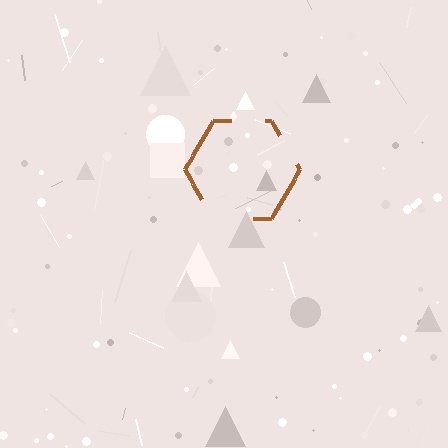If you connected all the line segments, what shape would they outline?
They would outline a hexagon.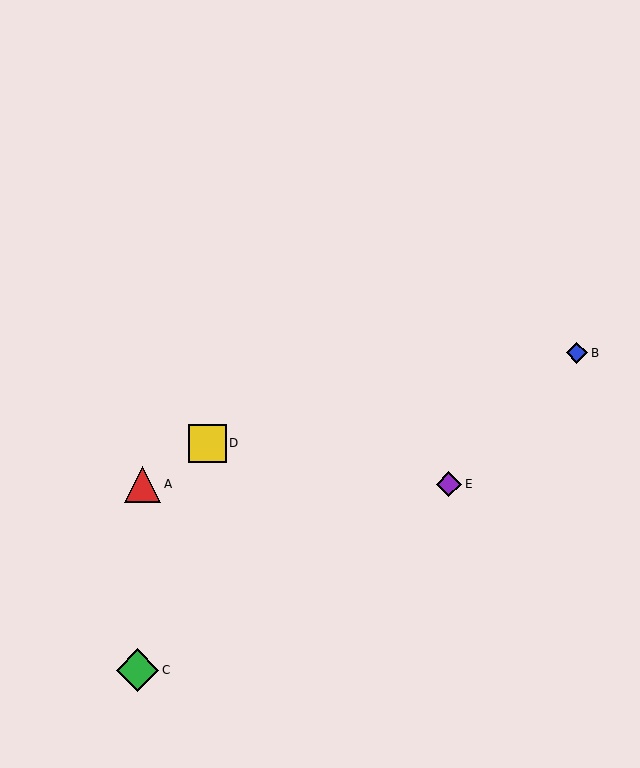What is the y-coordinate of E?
Object E is at y≈484.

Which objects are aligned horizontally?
Objects A, E are aligned horizontally.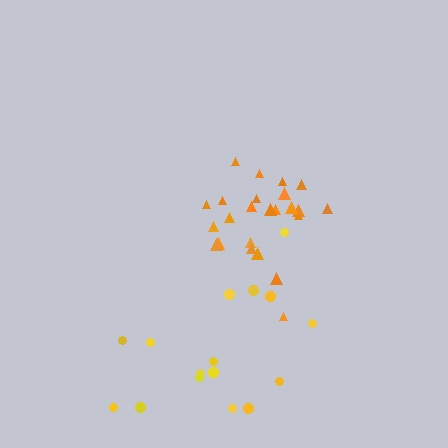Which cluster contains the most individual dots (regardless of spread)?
Orange (24).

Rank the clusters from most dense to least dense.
orange, yellow.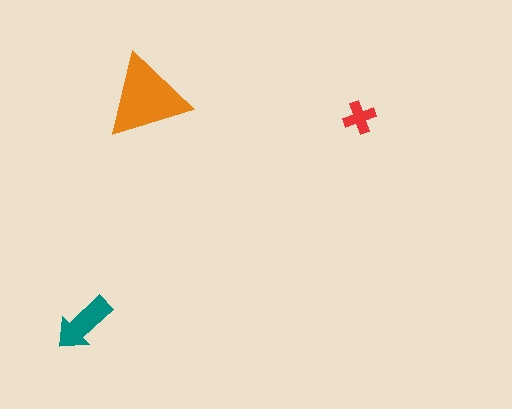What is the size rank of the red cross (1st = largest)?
3rd.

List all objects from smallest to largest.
The red cross, the teal arrow, the orange triangle.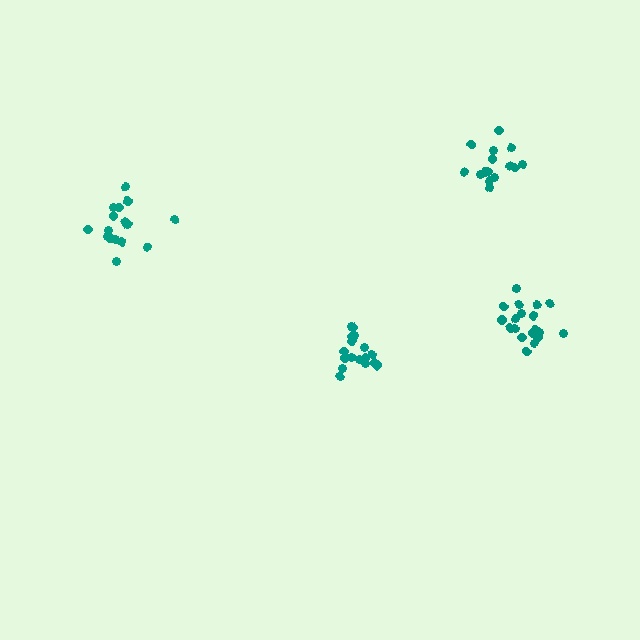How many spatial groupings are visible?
There are 4 spatial groupings.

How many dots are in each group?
Group 1: 17 dots, Group 2: 17 dots, Group 3: 19 dots, Group 4: 16 dots (69 total).